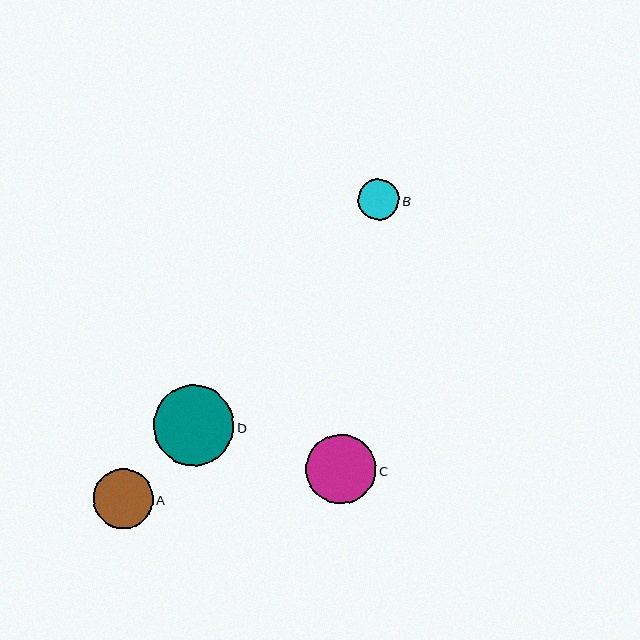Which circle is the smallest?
Circle B is the smallest with a size of approximately 41 pixels.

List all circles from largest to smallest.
From largest to smallest: D, C, A, B.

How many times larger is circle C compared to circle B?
Circle C is approximately 1.7 times the size of circle B.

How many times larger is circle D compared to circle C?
Circle D is approximately 1.2 times the size of circle C.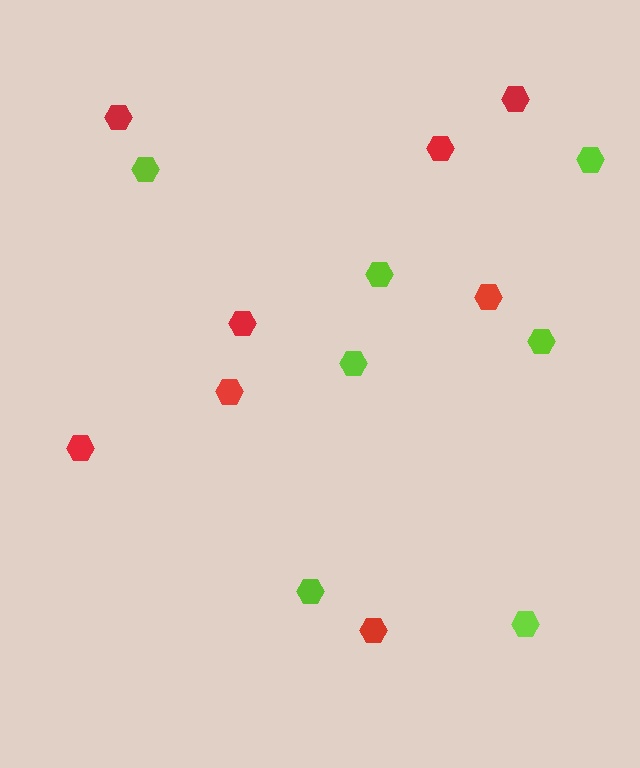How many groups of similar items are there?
There are 2 groups: one group of red hexagons (8) and one group of lime hexagons (7).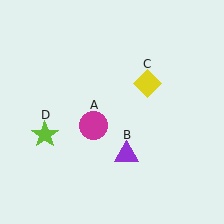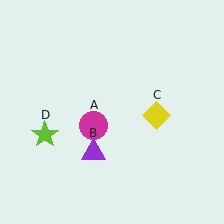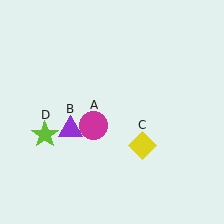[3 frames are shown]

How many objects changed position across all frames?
2 objects changed position: purple triangle (object B), yellow diamond (object C).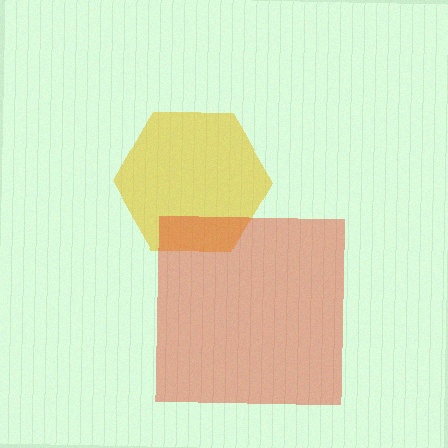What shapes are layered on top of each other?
The layered shapes are: a yellow hexagon, a red square.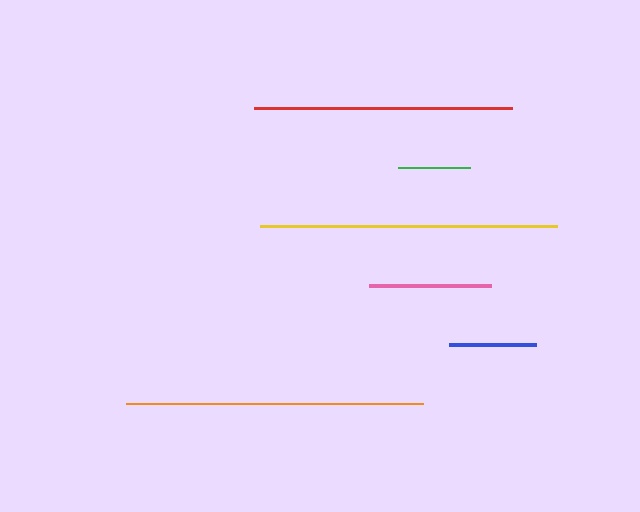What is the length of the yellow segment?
The yellow segment is approximately 297 pixels long.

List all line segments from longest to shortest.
From longest to shortest: orange, yellow, red, pink, blue, green.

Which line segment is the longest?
The orange line is the longest at approximately 297 pixels.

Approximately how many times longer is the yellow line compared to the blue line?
The yellow line is approximately 3.4 times the length of the blue line.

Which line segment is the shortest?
The green line is the shortest at approximately 72 pixels.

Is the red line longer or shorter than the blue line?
The red line is longer than the blue line.